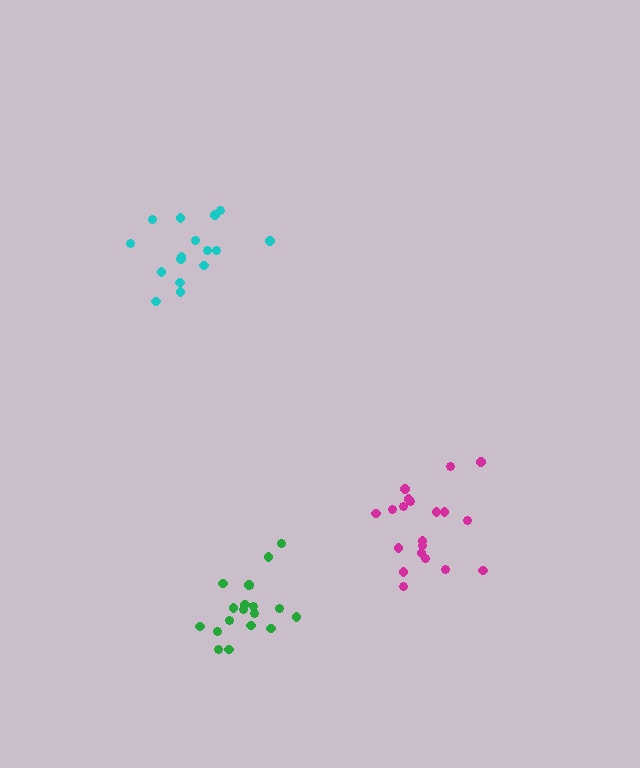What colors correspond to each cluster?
The clusters are colored: green, cyan, magenta.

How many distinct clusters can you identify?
There are 3 distinct clusters.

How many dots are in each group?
Group 1: 19 dots, Group 2: 16 dots, Group 3: 20 dots (55 total).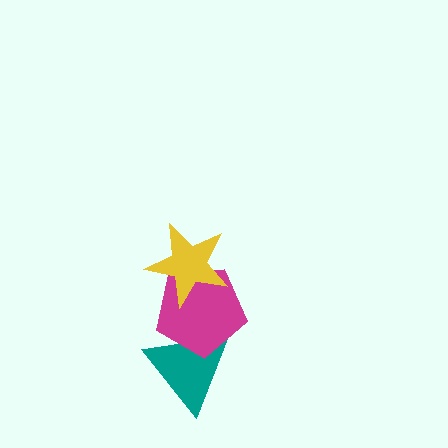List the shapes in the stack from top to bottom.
From top to bottom: the yellow star, the magenta pentagon, the teal triangle.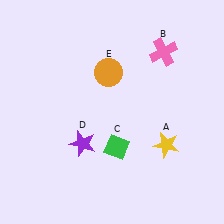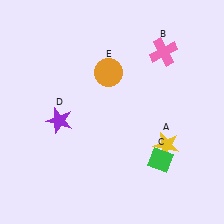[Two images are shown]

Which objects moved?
The objects that moved are: the green diamond (C), the purple star (D).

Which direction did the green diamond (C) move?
The green diamond (C) moved right.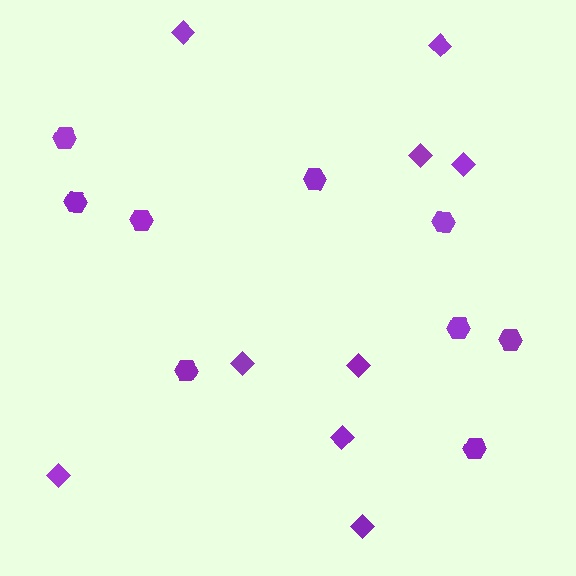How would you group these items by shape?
There are 2 groups: one group of diamonds (9) and one group of hexagons (9).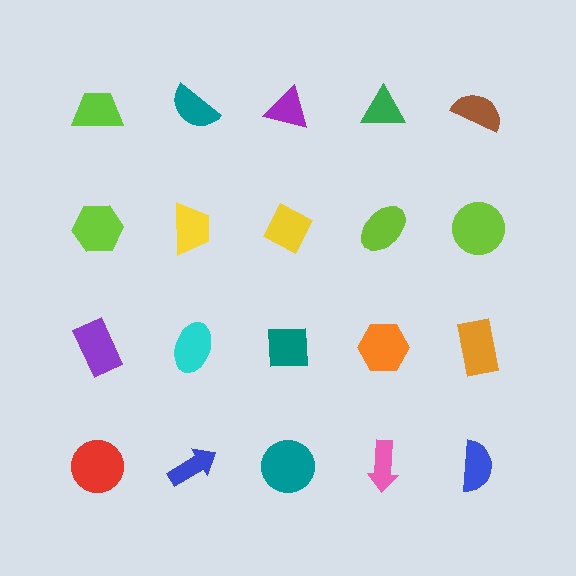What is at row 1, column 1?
A lime trapezoid.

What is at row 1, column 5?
A brown semicircle.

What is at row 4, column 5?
A blue semicircle.